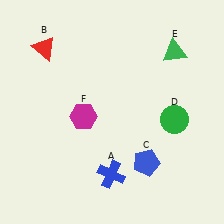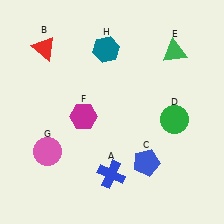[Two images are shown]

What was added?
A pink circle (G), a teal hexagon (H) were added in Image 2.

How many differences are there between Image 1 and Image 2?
There are 2 differences between the two images.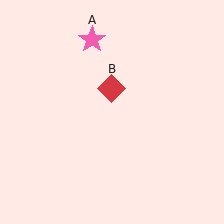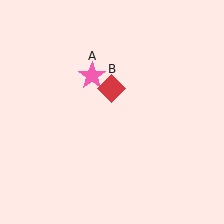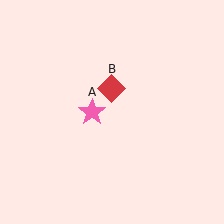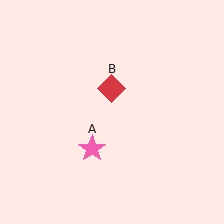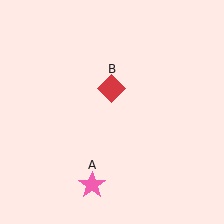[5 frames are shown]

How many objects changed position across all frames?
1 object changed position: pink star (object A).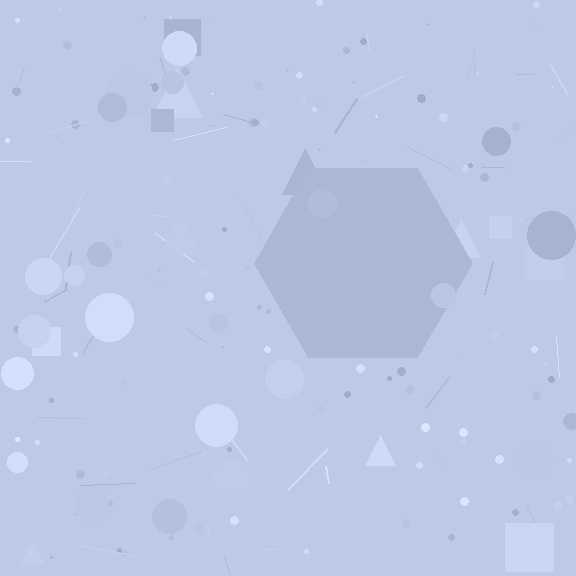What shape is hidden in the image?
A hexagon is hidden in the image.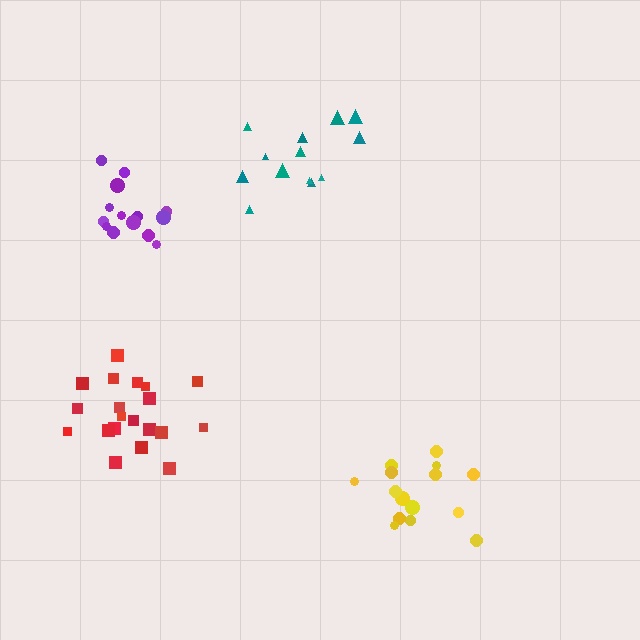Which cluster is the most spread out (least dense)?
Teal.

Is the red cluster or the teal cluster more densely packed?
Red.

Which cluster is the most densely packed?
Purple.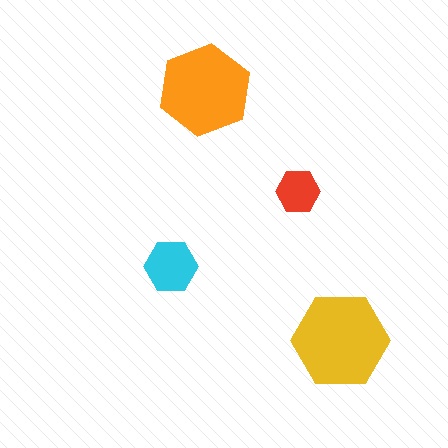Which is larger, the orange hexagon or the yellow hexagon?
The yellow one.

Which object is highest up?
The orange hexagon is topmost.